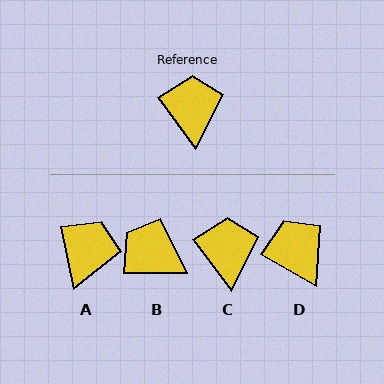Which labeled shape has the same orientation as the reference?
C.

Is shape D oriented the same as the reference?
No, it is off by about 23 degrees.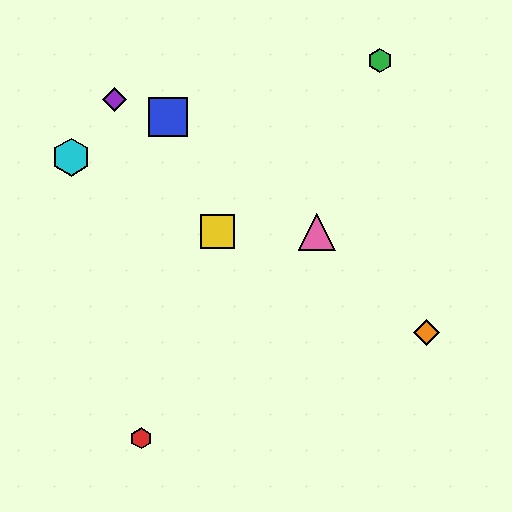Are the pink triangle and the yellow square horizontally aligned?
Yes, both are at y≈232.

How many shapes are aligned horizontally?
2 shapes (the yellow square, the pink triangle) are aligned horizontally.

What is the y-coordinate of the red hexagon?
The red hexagon is at y≈438.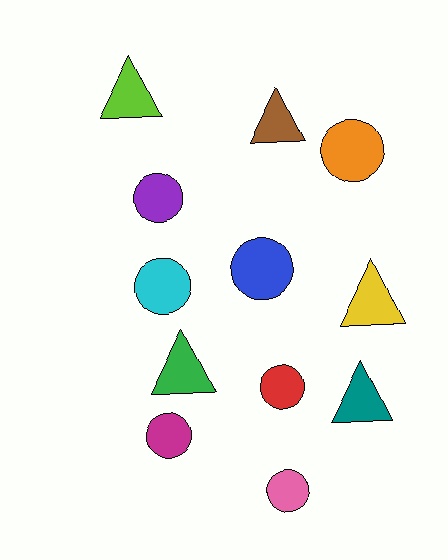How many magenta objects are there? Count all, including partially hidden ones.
There is 1 magenta object.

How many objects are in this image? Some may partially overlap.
There are 12 objects.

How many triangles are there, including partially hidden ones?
There are 5 triangles.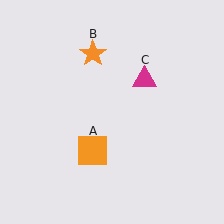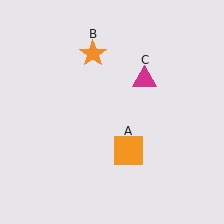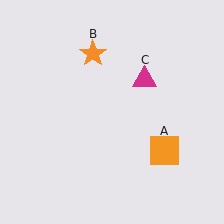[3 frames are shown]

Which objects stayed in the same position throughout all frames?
Orange star (object B) and magenta triangle (object C) remained stationary.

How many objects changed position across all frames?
1 object changed position: orange square (object A).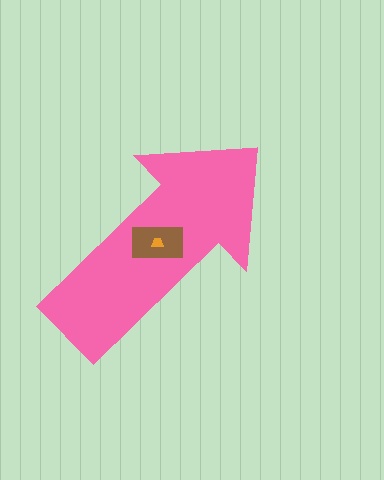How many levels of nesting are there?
3.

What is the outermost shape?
The pink arrow.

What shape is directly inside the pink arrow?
The brown rectangle.